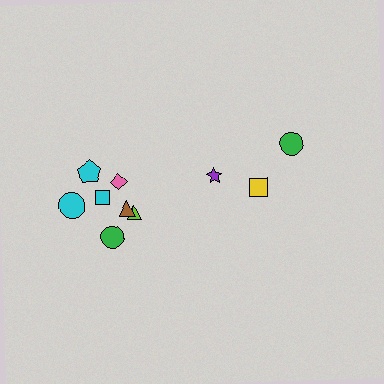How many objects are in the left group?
There are 7 objects.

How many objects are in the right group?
There are 3 objects.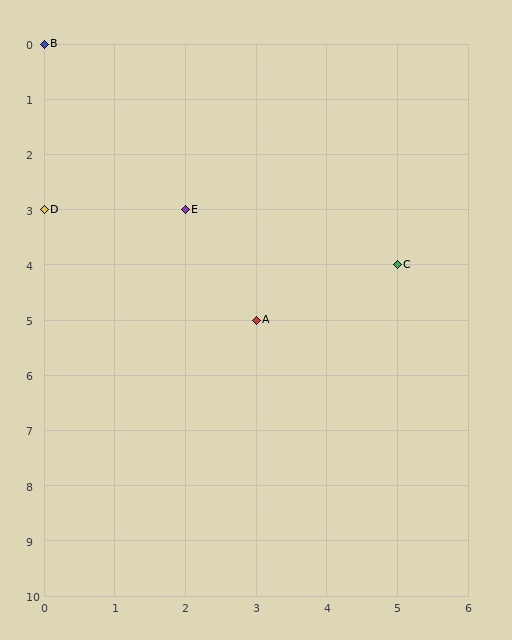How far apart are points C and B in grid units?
Points C and B are 5 columns and 4 rows apart (about 6.4 grid units diagonally).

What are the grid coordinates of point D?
Point D is at grid coordinates (0, 3).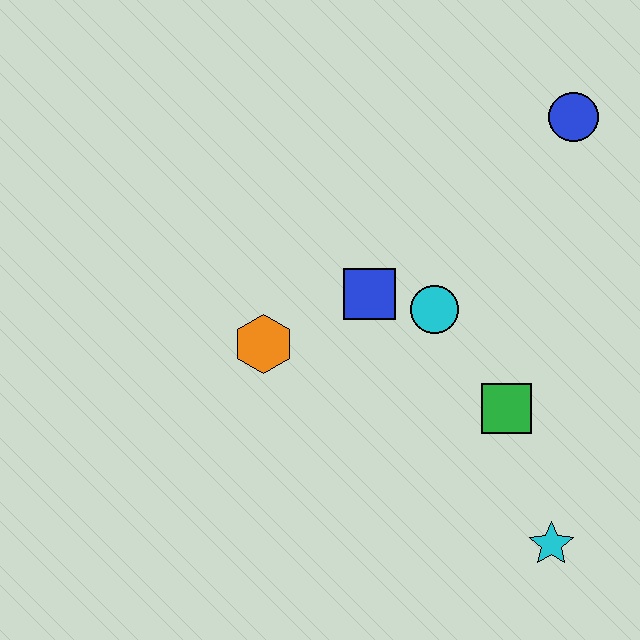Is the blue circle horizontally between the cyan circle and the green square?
No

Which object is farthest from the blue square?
The cyan star is farthest from the blue square.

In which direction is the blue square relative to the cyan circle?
The blue square is to the left of the cyan circle.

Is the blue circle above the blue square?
Yes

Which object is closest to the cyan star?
The green square is closest to the cyan star.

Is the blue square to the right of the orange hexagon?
Yes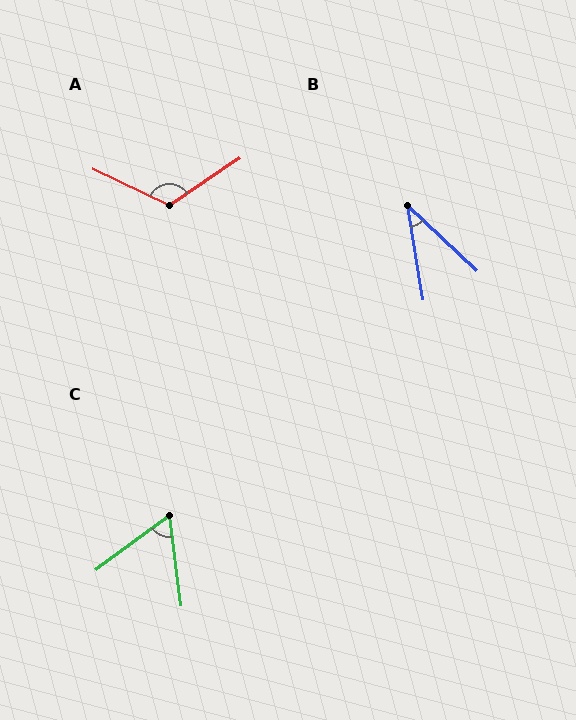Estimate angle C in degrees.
Approximately 61 degrees.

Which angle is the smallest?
B, at approximately 38 degrees.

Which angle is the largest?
A, at approximately 121 degrees.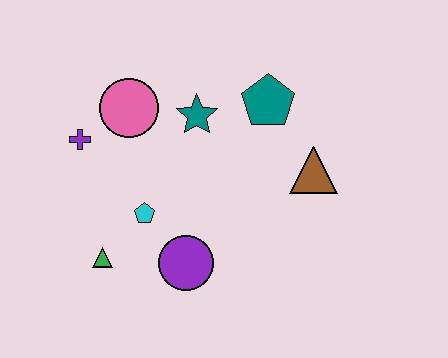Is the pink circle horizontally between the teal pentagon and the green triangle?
Yes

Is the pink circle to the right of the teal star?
No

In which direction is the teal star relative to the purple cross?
The teal star is to the right of the purple cross.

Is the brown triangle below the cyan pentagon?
No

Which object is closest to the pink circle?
The purple cross is closest to the pink circle.